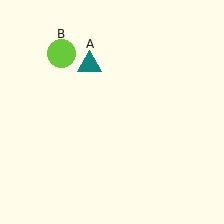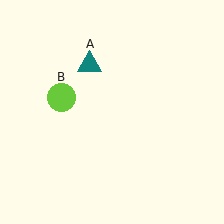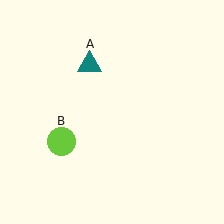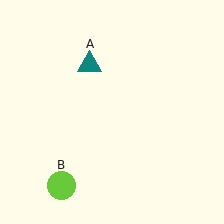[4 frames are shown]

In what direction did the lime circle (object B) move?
The lime circle (object B) moved down.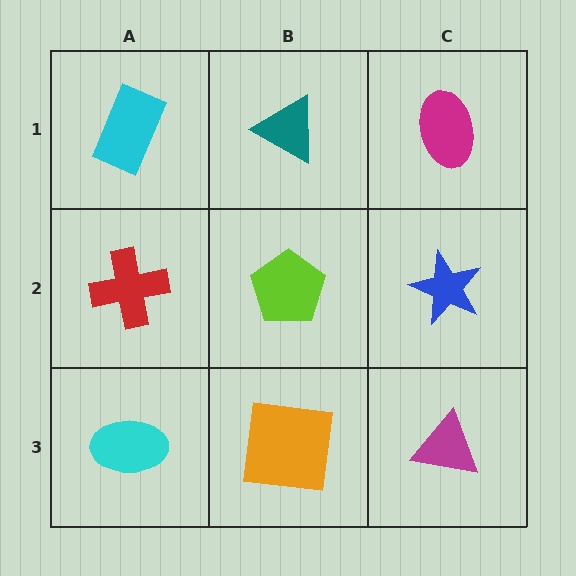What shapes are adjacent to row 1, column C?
A blue star (row 2, column C), a teal triangle (row 1, column B).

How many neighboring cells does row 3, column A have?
2.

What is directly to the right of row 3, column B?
A magenta triangle.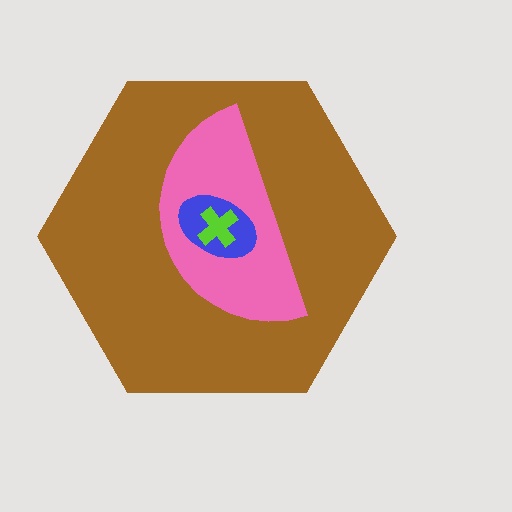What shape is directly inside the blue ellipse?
The lime cross.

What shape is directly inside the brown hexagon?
The pink semicircle.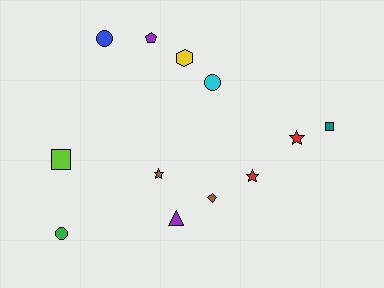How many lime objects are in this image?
There is 1 lime object.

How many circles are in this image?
There are 3 circles.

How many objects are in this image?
There are 12 objects.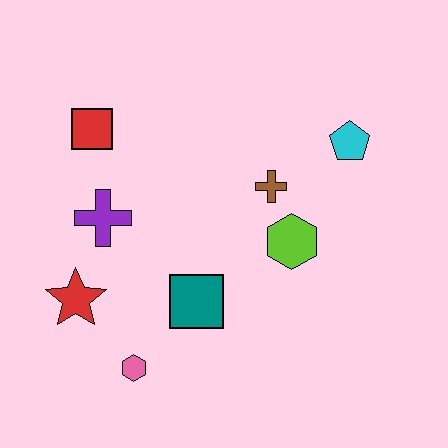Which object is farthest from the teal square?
The cyan pentagon is farthest from the teal square.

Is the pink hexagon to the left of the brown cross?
Yes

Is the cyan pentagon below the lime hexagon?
No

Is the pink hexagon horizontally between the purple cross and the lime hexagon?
Yes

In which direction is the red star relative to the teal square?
The red star is to the left of the teal square.